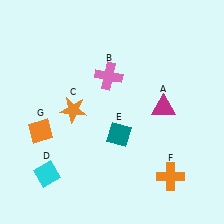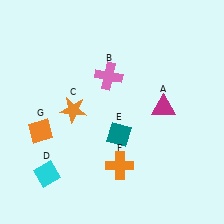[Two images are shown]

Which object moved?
The orange cross (F) moved left.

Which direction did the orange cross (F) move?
The orange cross (F) moved left.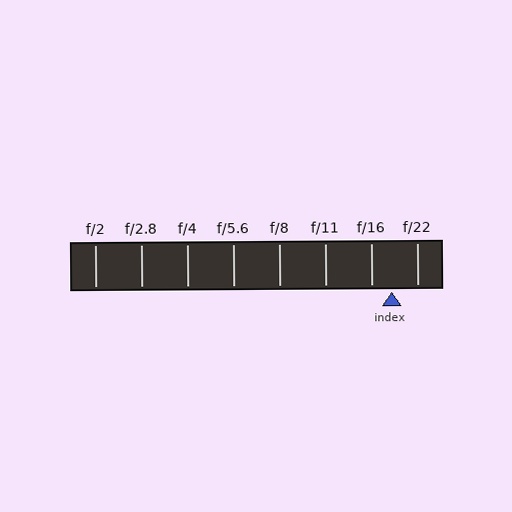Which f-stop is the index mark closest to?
The index mark is closest to f/16.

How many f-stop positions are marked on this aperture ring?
There are 8 f-stop positions marked.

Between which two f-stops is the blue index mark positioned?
The index mark is between f/16 and f/22.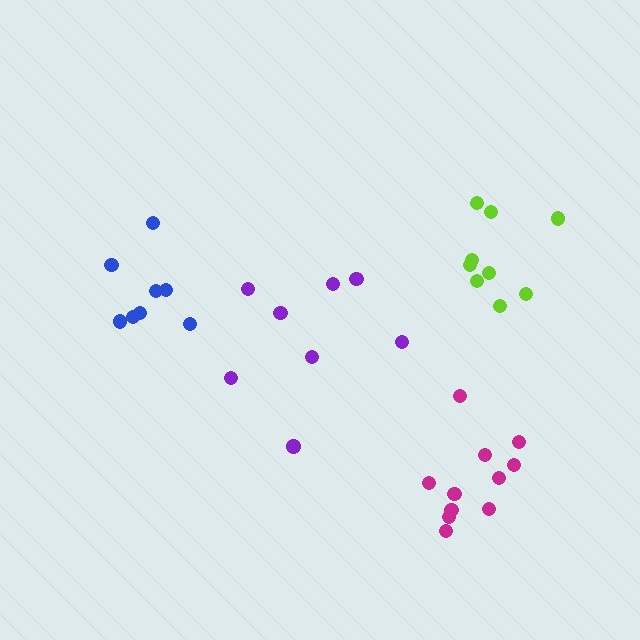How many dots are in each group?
Group 1: 8 dots, Group 2: 11 dots, Group 3: 8 dots, Group 4: 9 dots (36 total).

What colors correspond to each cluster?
The clusters are colored: purple, magenta, blue, lime.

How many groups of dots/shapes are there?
There are 4 groups.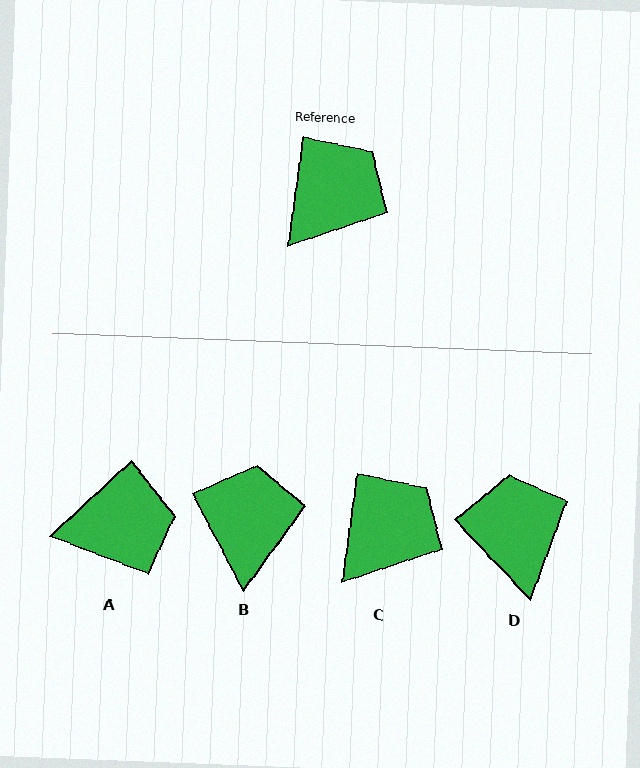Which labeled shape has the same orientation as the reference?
C.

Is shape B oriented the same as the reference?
No, it is off by about 36 degrees.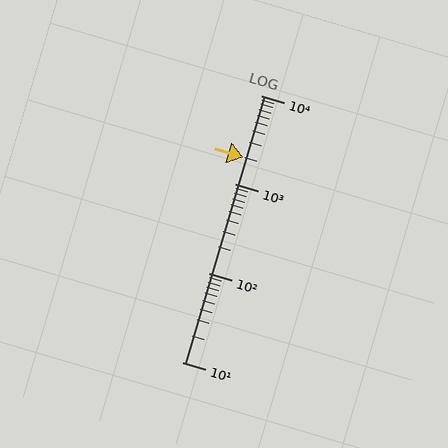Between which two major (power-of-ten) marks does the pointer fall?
The pointer is between 1000 and 10000.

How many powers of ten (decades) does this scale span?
The scale spans 3 decades, from 10 to 10000.